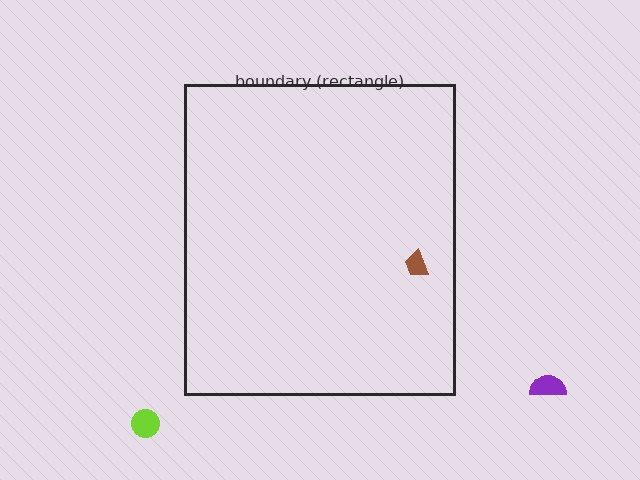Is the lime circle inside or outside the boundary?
Outside.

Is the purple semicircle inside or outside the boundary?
Outside.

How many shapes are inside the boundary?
1 inside, 2 outside.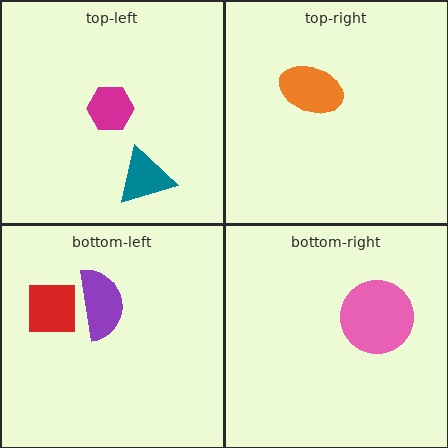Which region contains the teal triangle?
The top-left region.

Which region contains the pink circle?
The bottom-right region.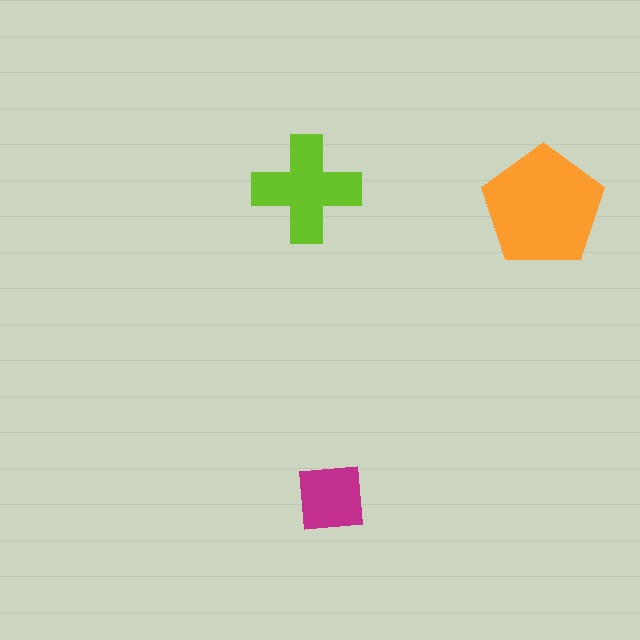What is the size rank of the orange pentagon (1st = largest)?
1st.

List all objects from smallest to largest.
The magenta square, the lime cross, the orange pentagon.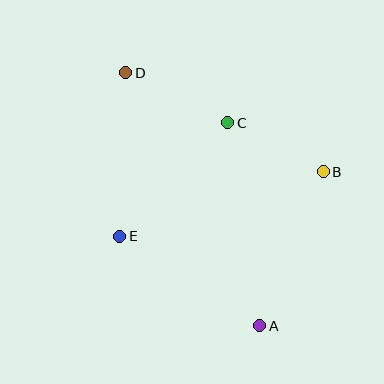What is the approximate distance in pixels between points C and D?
The distance between C and D is approximately 114 pixels.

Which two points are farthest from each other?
Points A and D are farthest from each other.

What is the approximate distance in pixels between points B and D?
The distance between B and D is approximately 221 pixels.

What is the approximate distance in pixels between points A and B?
The distance between A and B is approximately 167 pixels.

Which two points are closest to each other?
Points B and C are closest to each other.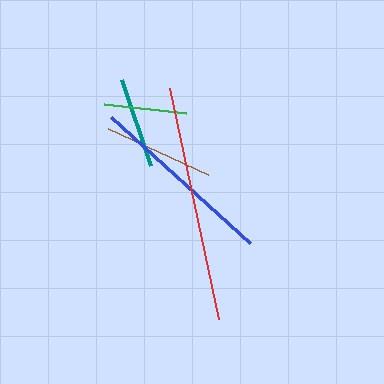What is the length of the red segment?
The red segment is approximately 237 pixels long.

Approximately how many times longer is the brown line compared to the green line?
The brown line is approximately 1.3 times the length of the green line.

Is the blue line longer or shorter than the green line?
The blue line is longer than the green line.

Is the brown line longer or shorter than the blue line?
The blue line is longer than the brown line.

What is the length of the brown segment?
The brown segment is approximately 110 pixels long.